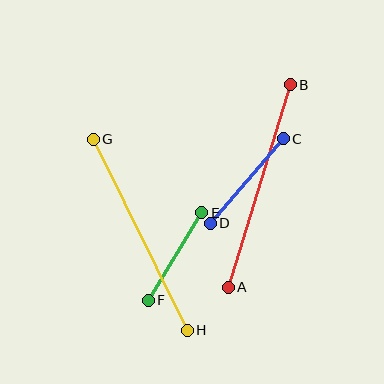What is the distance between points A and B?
The distance is approximately 212 pixels.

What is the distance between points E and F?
The distance is approximately 102 pixels.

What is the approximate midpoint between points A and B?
The midpoint is at approximately (259, 186) pixels.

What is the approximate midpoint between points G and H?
The midpoint is at approximately (140, 235) pixels.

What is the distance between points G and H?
The distance is approximately 213 pixels.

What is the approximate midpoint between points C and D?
The midpoint is at approximately (247, 181) pixels.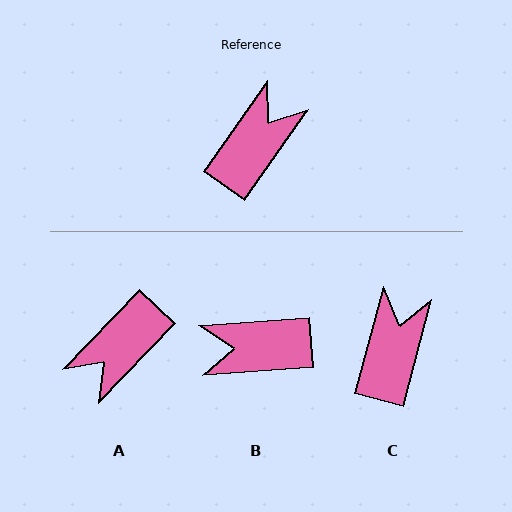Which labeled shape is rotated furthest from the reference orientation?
A, about 171 degrees away.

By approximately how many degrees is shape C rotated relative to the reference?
Approximately 20 degrees counter-clockwise.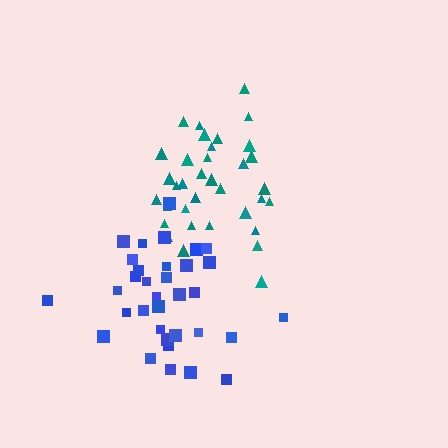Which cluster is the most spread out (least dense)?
Blue.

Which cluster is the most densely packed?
Teal.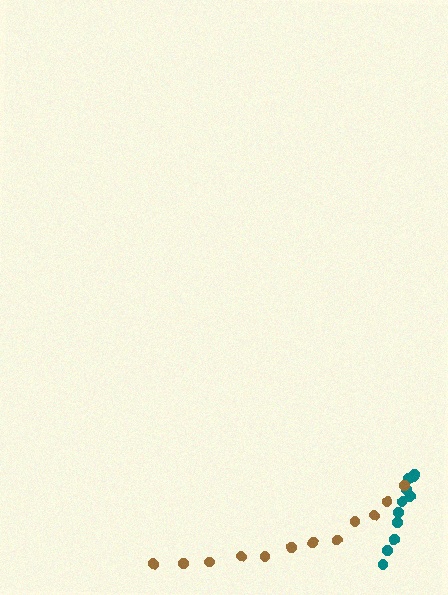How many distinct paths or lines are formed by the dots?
There are 2 distinct paths.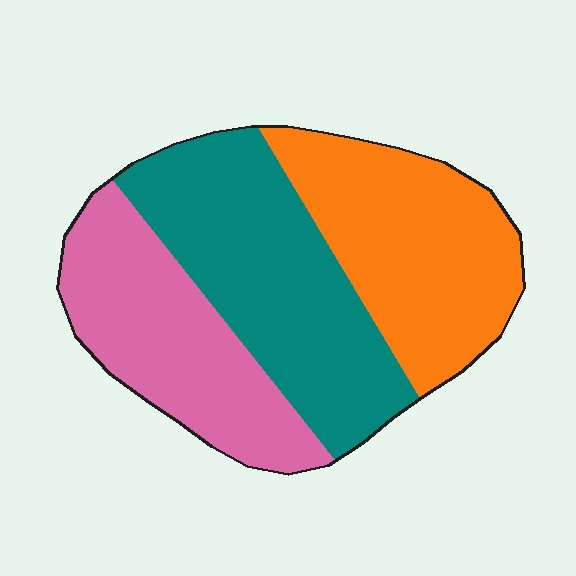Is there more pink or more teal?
Teal.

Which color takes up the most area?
Teal, at roughly 40%.